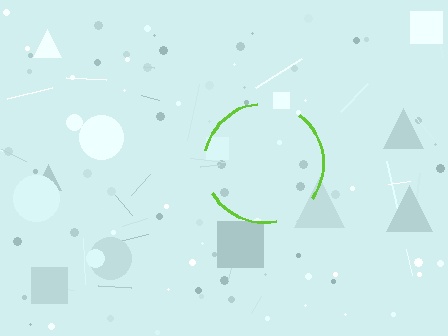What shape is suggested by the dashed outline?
The dashed outline suggests a circle.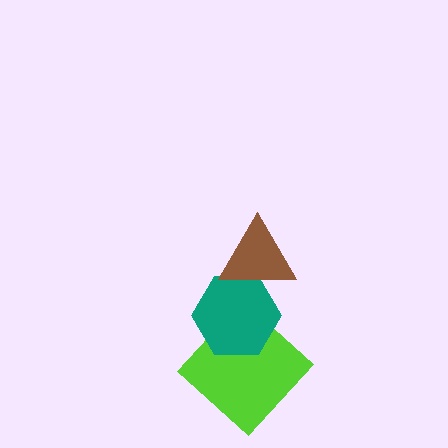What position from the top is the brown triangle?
The brown triangle is 1st from the top.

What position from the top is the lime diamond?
The lime diamond is 3rd from the top.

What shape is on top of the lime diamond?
The teal hexagon is on top of the lime diamond.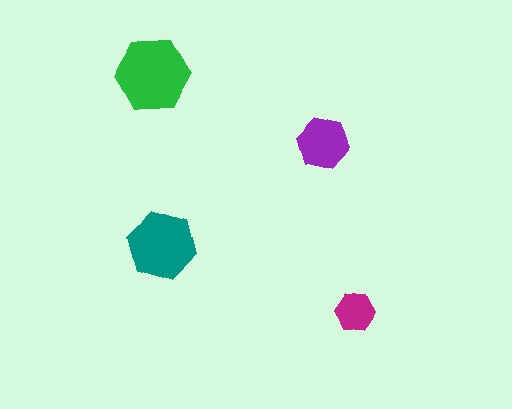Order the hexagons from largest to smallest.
the green one, the teal one, the purple one, the magenta one.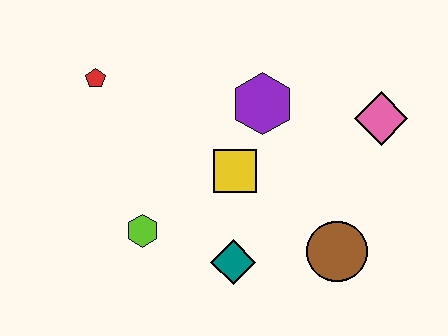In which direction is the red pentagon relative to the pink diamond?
The red pentagon is to the left of the pink diamond.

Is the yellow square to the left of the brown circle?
Yes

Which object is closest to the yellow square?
The purple hexagon is closest to the yellow square.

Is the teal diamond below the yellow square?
Yes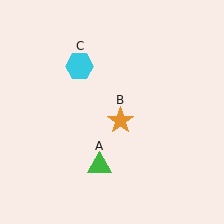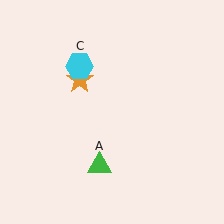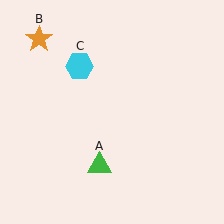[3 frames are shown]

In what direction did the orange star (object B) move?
The orange star (object B) moved up and to the left.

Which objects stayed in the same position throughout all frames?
Green triangle (object A) and cyan hexagon (object C) remained stationary.